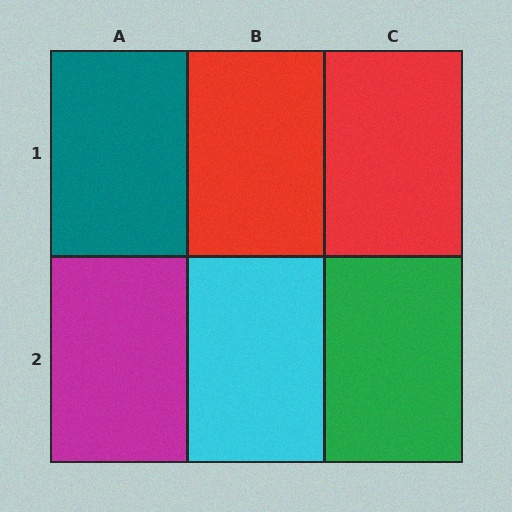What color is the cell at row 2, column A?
Magenta.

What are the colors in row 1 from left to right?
Teal, red, red.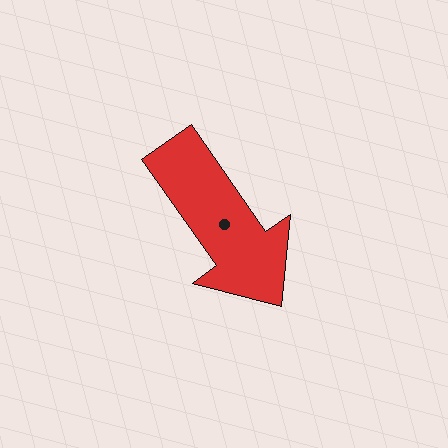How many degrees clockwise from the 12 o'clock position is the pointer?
Approximately 145 degrees.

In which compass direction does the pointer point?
Southeast.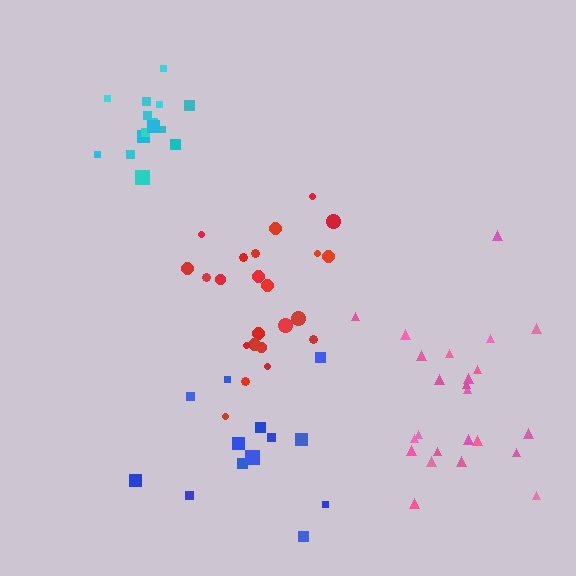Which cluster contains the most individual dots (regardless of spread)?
Pink (24).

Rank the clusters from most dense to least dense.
cyan, red, pink, blue.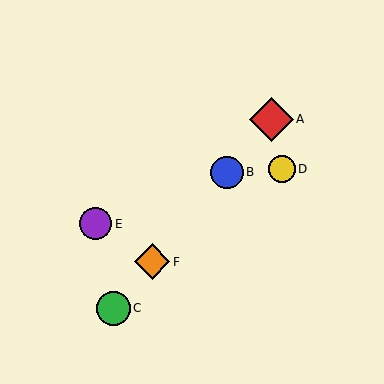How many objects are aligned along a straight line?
4 objects (A, B, C, F) are aligned along a straight line.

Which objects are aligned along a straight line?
Objects A, B, C, F are aligned along a straight line.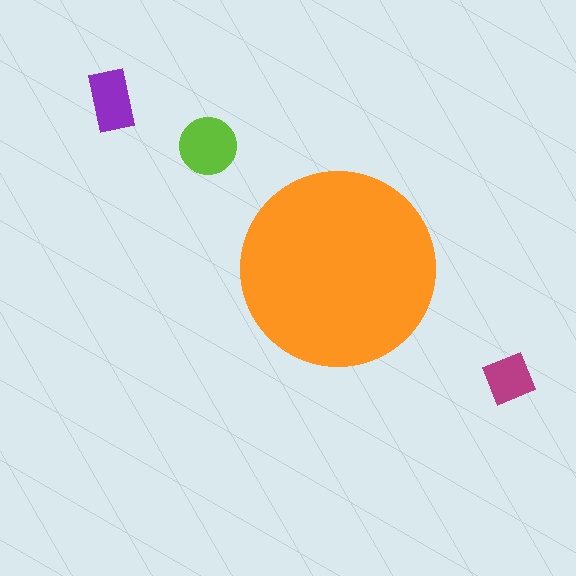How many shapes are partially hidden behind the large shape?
0 shapes are partially hidden.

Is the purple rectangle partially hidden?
No, the purple rectangle is fully visible.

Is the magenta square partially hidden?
No, the magenta square is fully visible.